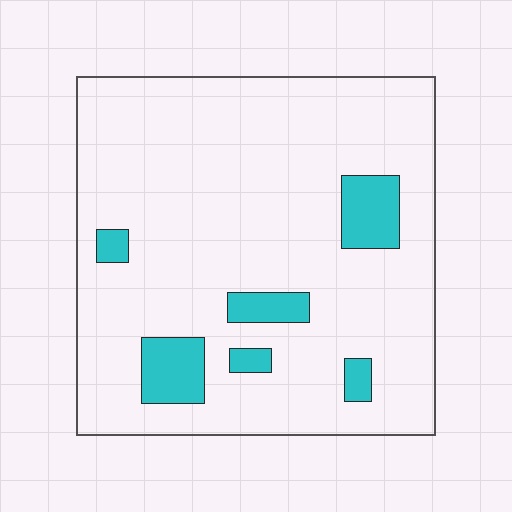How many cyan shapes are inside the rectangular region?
6.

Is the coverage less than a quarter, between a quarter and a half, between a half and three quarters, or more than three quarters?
Less than a quarter.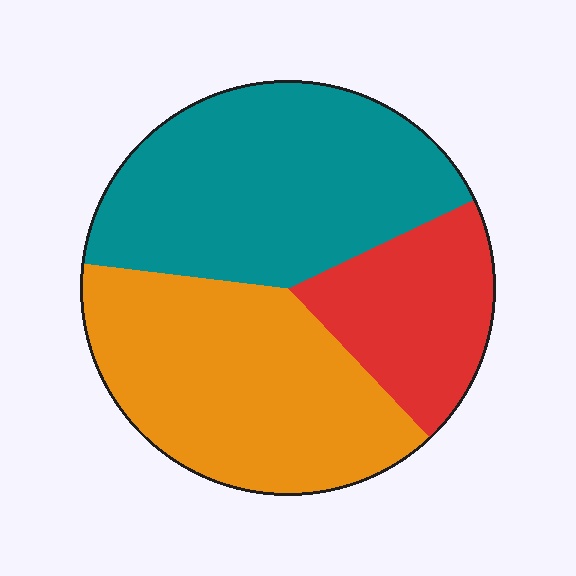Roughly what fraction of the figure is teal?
Teal takes up between a third and a half of the figure.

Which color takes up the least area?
Red, at roughly 20%.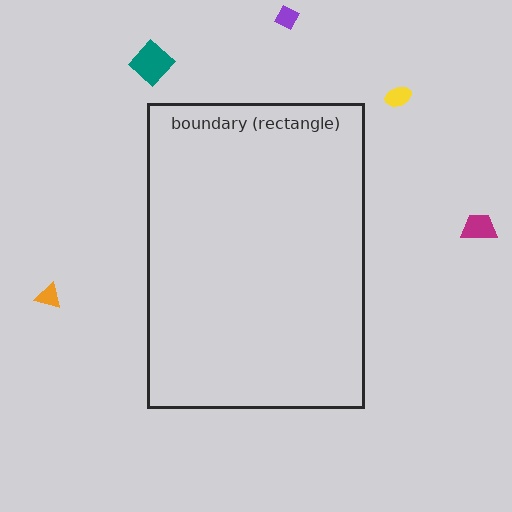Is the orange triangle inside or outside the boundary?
Outside.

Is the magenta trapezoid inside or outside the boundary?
Outside.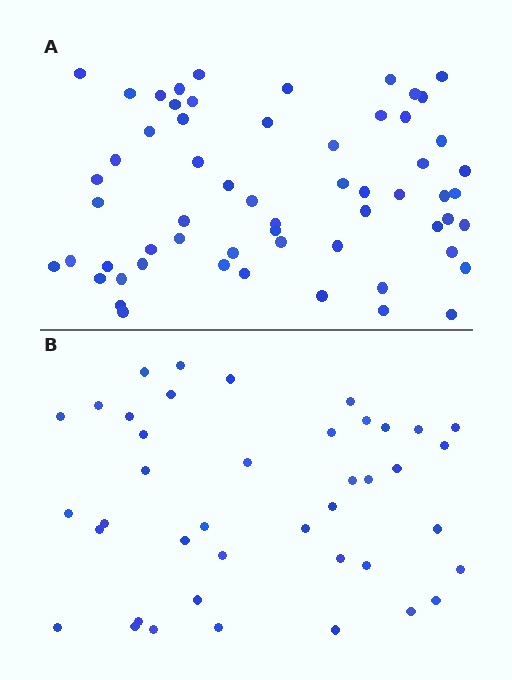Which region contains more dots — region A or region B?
Region A (the top region) has more dots.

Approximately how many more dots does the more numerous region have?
Region A has approximately 20 more dots than region B.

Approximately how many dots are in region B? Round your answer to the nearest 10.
About 40 dots. (The exact count is 41, which rounds to 40.)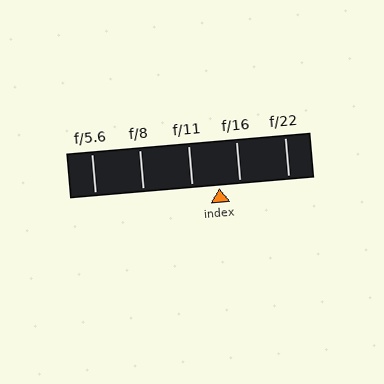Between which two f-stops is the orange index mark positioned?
The index mark is between f/11 and f/16.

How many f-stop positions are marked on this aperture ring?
There are 5 f-stop positions marked.